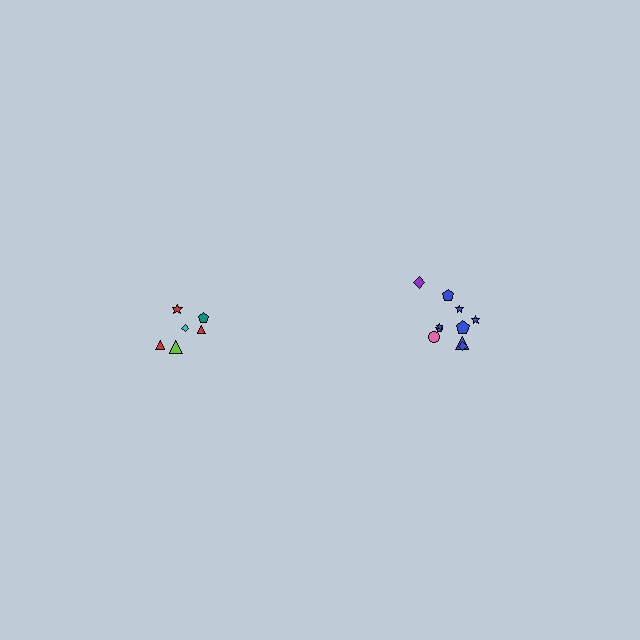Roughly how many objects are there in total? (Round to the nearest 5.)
Roughly 15 objects in total.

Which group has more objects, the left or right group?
The right group.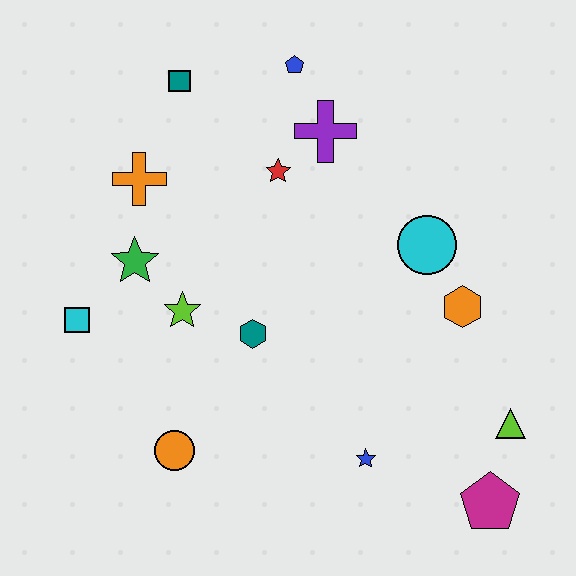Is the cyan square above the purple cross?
No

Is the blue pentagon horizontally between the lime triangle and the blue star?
No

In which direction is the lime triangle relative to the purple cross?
The lime triangle is below the purple cross.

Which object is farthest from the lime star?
The magenta pentagon is farthest from the lime star.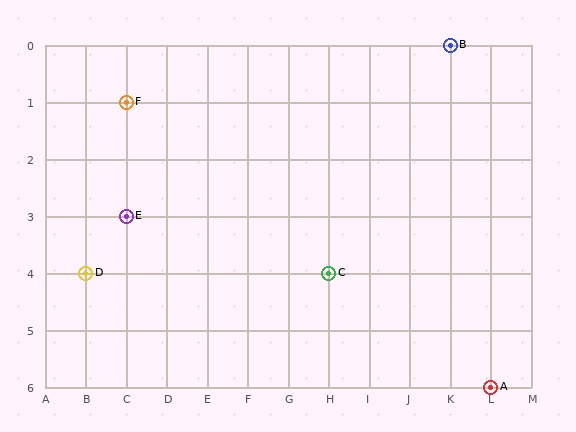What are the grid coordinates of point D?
Point D is at grid coordinates (B, 4).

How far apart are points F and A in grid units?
Points F and A are 9 columns and 5 rows apart (about 10.3 grid units diagonally).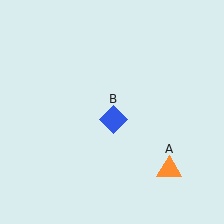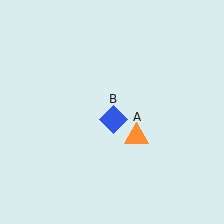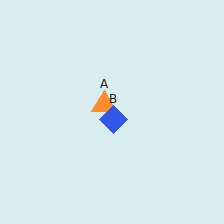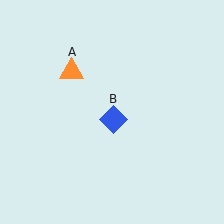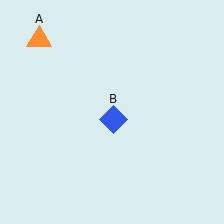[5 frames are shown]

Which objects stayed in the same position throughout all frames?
Blue diamond (object B) remained stationary.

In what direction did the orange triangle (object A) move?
The orange triangle (object A) moved up and to the left.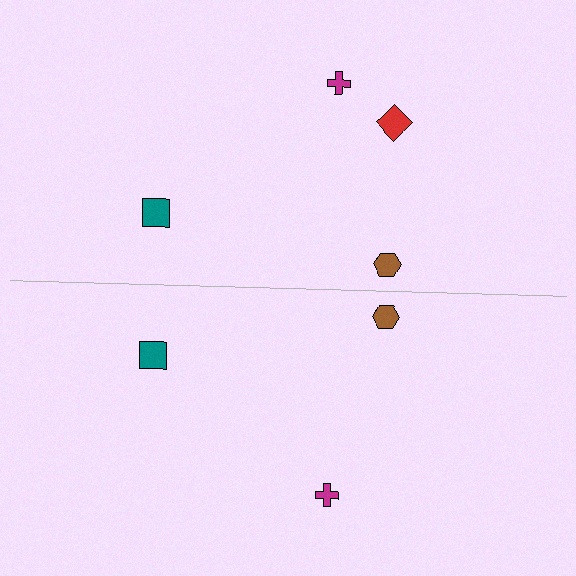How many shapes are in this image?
There are 7 shapes in this image.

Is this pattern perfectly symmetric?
No, the pattern is not perfectly symmetric. A red diamond is missing from the bottom side.